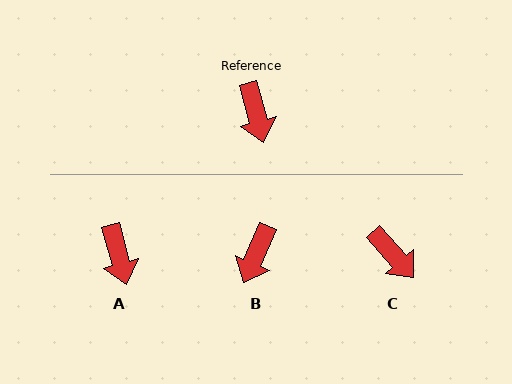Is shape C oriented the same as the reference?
No, it is off by about 26 degrees.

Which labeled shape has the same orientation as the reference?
A.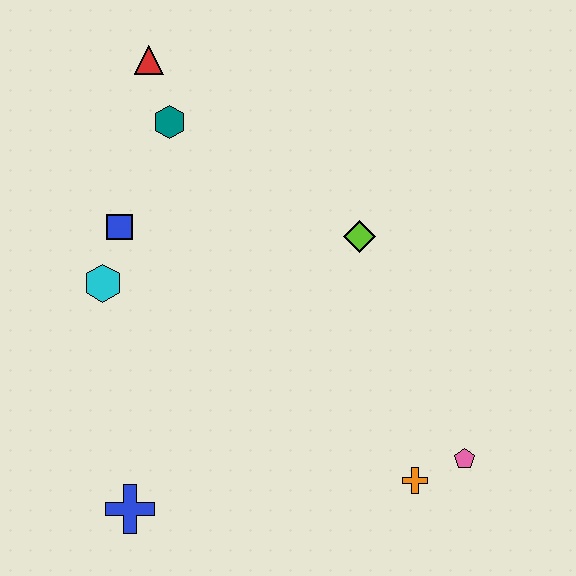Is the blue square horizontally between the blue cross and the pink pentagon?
No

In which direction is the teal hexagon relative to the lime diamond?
The teal hexagon is to the left of the lime diamond.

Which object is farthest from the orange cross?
The red triangle is farthest from the orange cross.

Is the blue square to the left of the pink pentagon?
Yes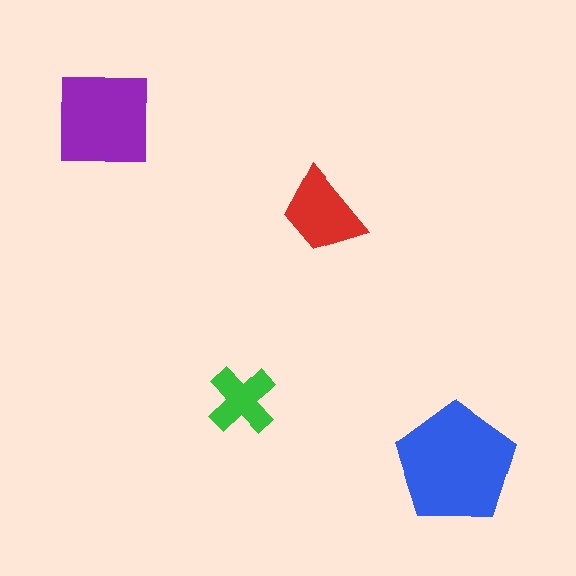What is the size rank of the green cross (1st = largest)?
4th.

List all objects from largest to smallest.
The blue pentagon, the purple square, the red trapezoid, the green cross.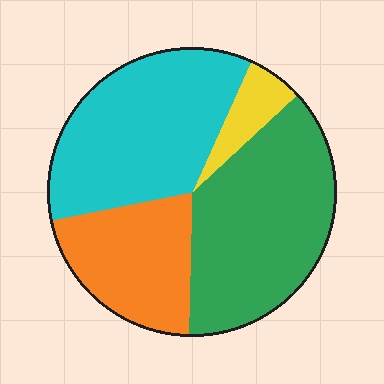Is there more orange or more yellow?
Orange.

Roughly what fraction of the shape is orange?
Orange takes up less than a quarter of the shape.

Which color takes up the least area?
Yellow, at roughly 5%.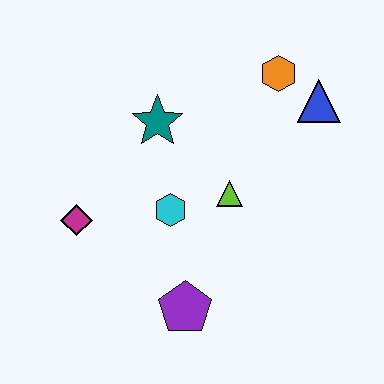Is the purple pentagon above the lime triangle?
No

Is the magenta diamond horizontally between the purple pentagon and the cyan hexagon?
No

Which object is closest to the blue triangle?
The orange hexagon is closest to the blue triangle.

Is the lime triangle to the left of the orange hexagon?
Yes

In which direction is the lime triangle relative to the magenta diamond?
The lime triangle is to the right of the magenta diamond.